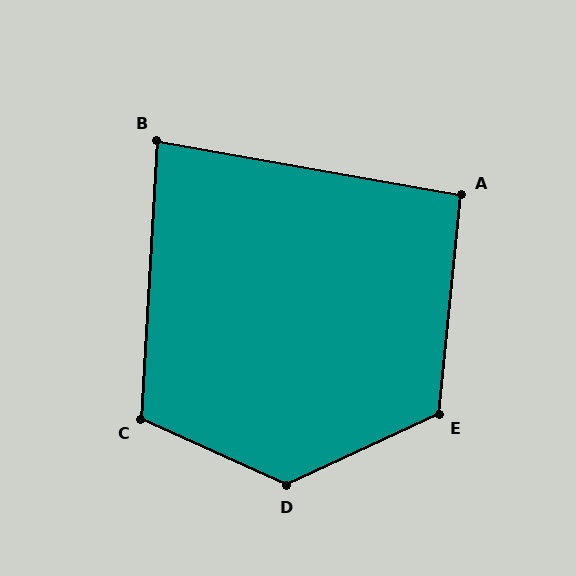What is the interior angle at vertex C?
Approximately 111 degrees (obtuse).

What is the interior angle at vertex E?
Approximately 121 degrees (obtuse).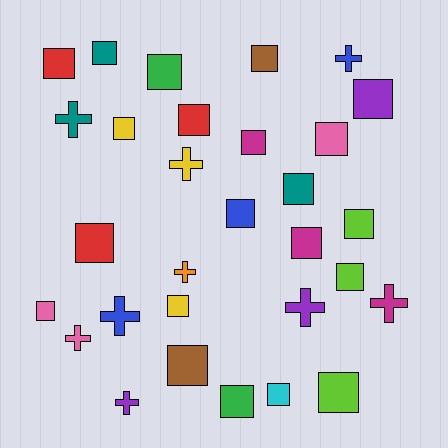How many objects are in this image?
There are 30 objects.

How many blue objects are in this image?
There are 3 blue objects.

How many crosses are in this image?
There are 9 crosses.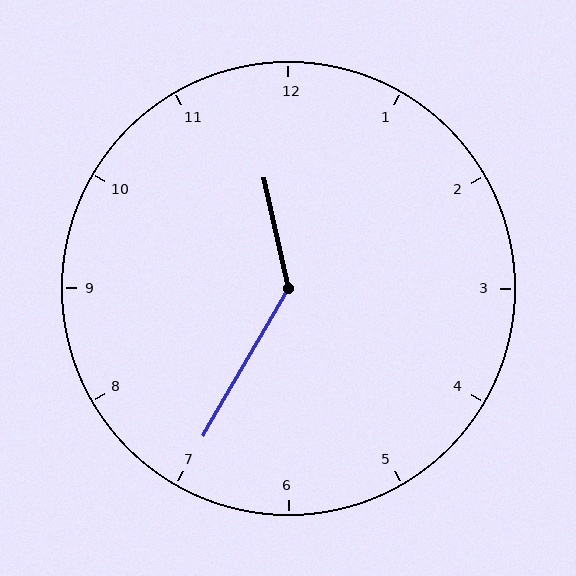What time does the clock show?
11:35.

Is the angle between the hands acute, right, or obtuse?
It is obtuse.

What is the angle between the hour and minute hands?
Approximately 138 degrees.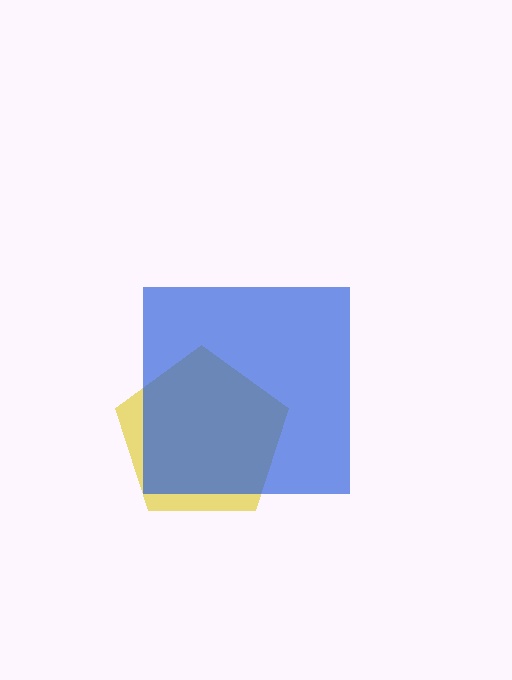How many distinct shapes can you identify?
There are 2 distinct shapes: a yellow pentagon, a blue square.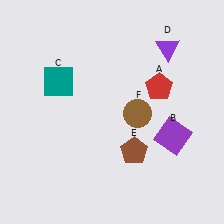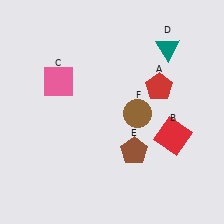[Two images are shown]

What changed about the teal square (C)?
In Image 1, C is teal. In Image 2, it changed to pink.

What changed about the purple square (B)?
In Image 1, B is purple. In Image 2, it changed to red.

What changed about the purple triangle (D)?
In Image 1, D is purple. In Image 2, it changed to teal.